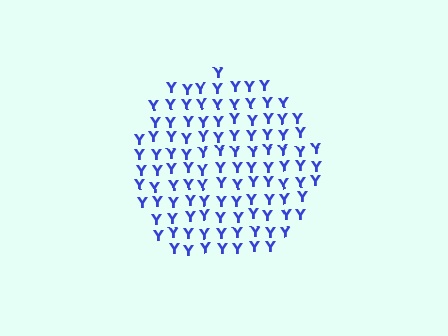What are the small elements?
The small elements are letter Y's.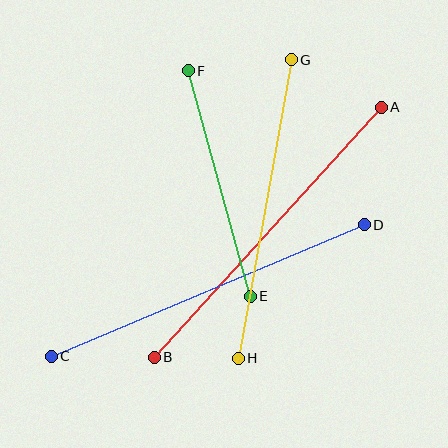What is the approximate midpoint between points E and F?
The midpoint is at approximately (219, 183) pixels.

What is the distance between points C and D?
The distance is approximately 340 pixels.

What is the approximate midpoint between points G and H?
The midpoint is at approximately (265, 209) pixels.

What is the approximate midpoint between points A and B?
The midpoint is at approximately (268, 232) pixels.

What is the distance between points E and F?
The distance is approximately 234 pixels.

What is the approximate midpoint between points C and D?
The midpoint is at approximately (208, 291) pixels.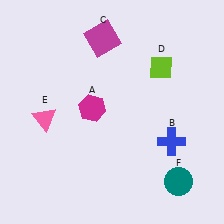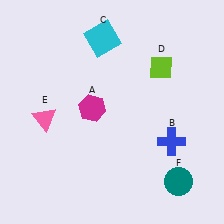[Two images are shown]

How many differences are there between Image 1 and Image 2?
There is 1 difference between the two images.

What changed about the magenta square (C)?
In Image 1, C is magenta. In Image 2, it changed to cyan.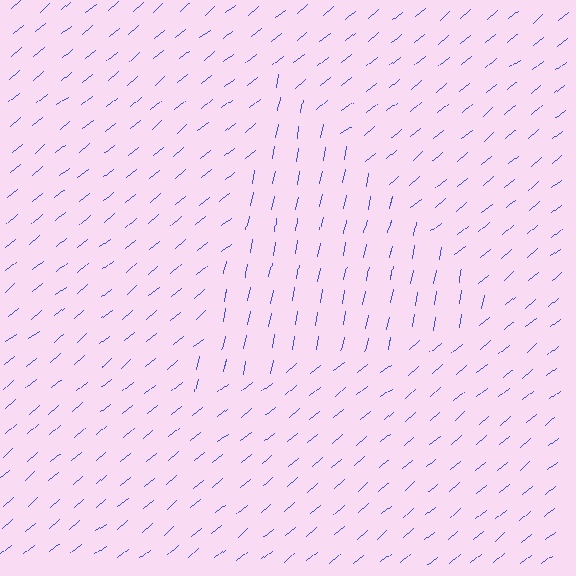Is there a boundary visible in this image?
Yes, there is a texture boundary formed by a change in line orientation.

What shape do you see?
I see a triangle.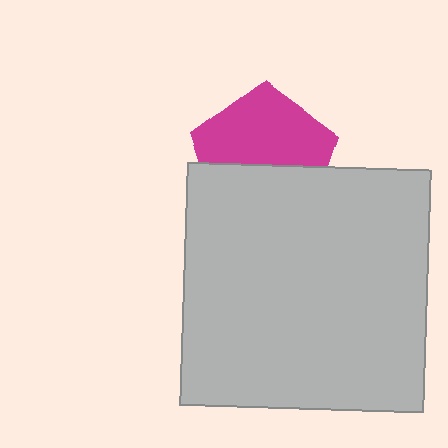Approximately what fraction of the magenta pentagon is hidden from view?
Roughly 44% of the magenta pentagon is hidden behind the light gray square.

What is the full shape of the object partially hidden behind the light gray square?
The partially hidden object is a magenta pentagon.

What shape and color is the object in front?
The object in front is a light gray square.